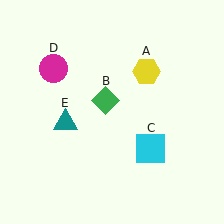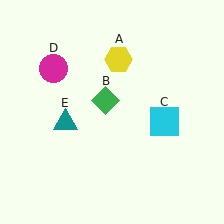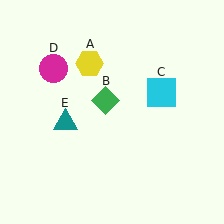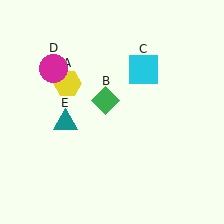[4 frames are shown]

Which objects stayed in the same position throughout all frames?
Green diamond (object B) and magenta circle (object D) and teal triangle (object E) remained stationary.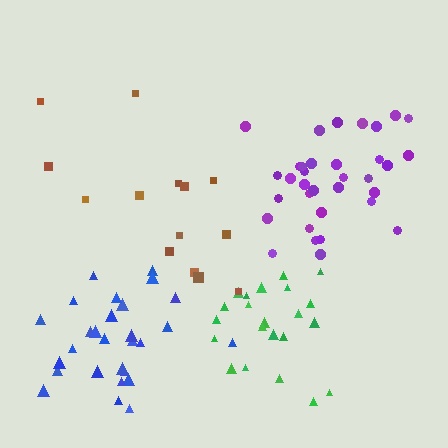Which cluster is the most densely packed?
Blue.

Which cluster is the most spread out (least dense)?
Brown.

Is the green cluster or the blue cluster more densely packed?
Blue.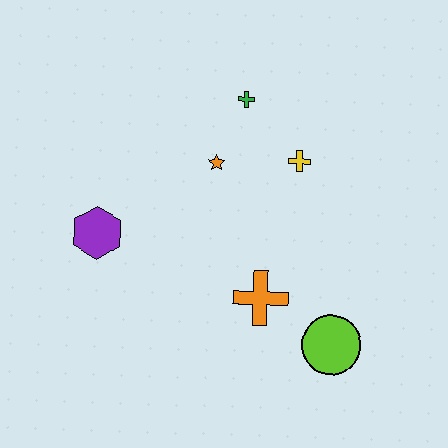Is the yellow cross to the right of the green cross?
Yes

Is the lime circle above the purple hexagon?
No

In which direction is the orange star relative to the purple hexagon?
The orange star is to the right of the purple hexagon.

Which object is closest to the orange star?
The green cross is closest to the orange star.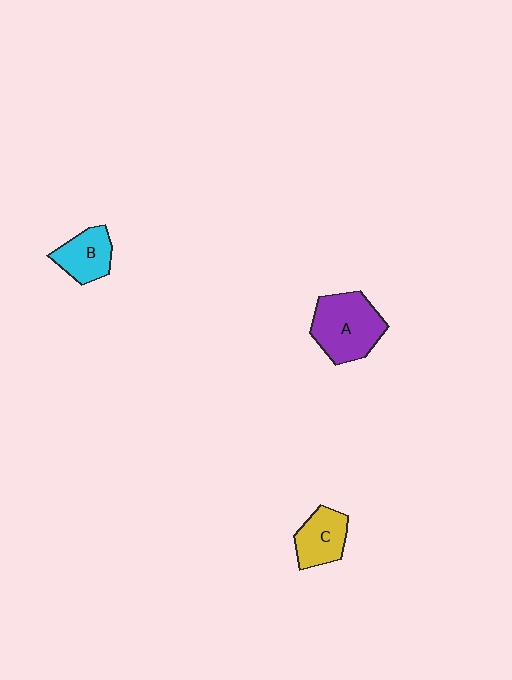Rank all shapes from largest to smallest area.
From largest to smallest: A (purple), C (yellow), B (cyan).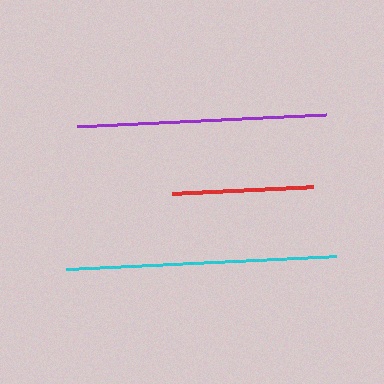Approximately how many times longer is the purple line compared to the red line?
The purple line is approximately 1.8 times the length of the red line.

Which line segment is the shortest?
The red line is the shortest at approximately 141 pixels.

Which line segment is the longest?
The cyan line is the longest at approximately 271 pixels.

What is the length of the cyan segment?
The cyan segment is approximately 271 pixels long.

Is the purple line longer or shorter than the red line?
The purple line is longer than the red line.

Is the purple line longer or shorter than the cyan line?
The cyan line is longer than the purple line.